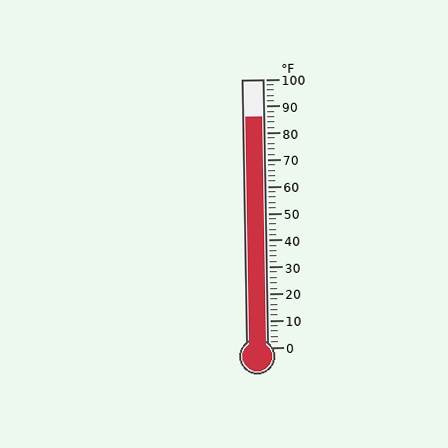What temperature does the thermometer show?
The thermometer shows approximately 86°F.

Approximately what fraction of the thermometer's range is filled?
The thermometer is filled to approximately 85% of its range.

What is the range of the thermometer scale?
The thermometer scale ranges from 0°F to 100°F.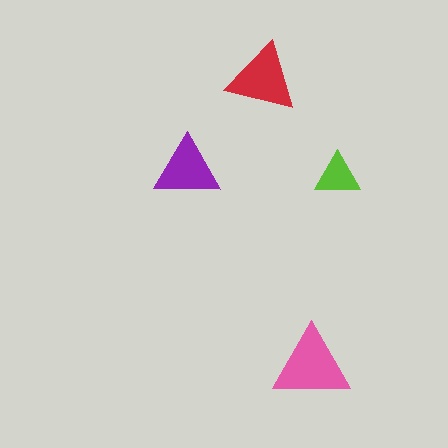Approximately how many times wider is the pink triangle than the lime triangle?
About 1.5 times wider.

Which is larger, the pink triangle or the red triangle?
The pink one.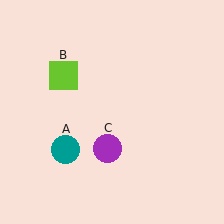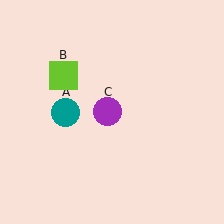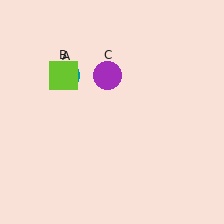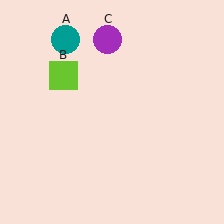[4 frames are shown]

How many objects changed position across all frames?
2 objects changed position: teal circle (object A), purple circle (object C).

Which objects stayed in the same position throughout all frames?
Lime square (object B) remained stationary.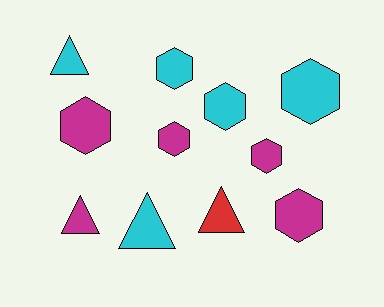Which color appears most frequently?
Cyan, with 5 objects.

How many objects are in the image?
There are 11 objects.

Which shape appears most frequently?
Hexagon, with 7 objects.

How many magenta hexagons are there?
There are 4 magenta hexagons.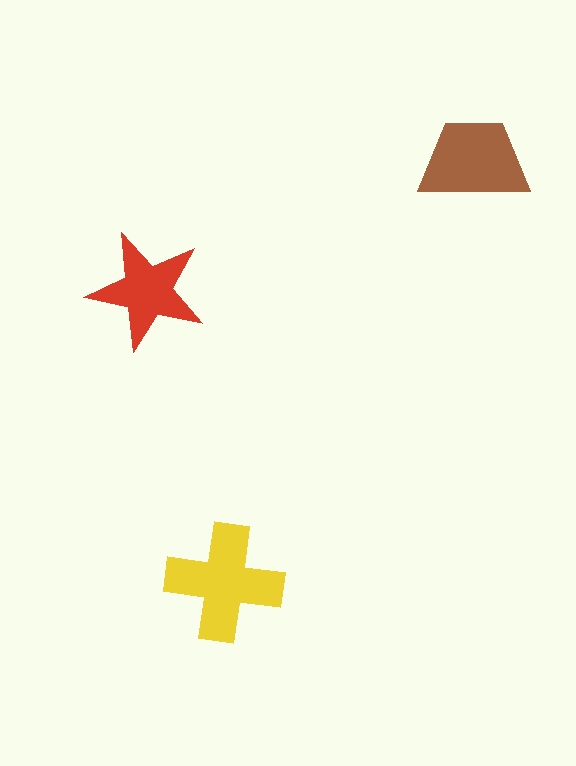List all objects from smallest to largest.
The red star, the brown trapezoid, the yellow cross.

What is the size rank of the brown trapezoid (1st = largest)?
2nd.